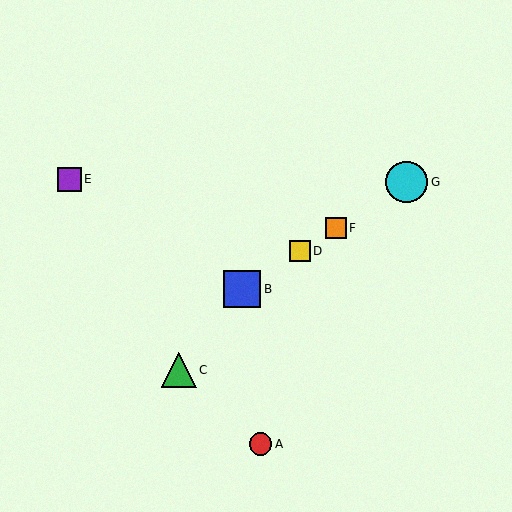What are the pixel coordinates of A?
Object A is at (261, 444).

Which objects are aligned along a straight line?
Objects B, D, F, G are aligned along a straight line.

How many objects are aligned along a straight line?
4 objects (B, D, F, G) are aligned along a straight line.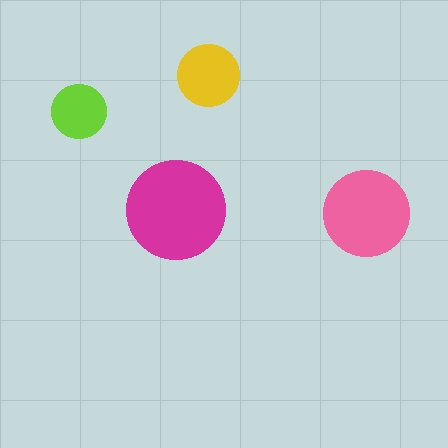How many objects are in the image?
There are 4 objects in the image.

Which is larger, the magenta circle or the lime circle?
The magenta one.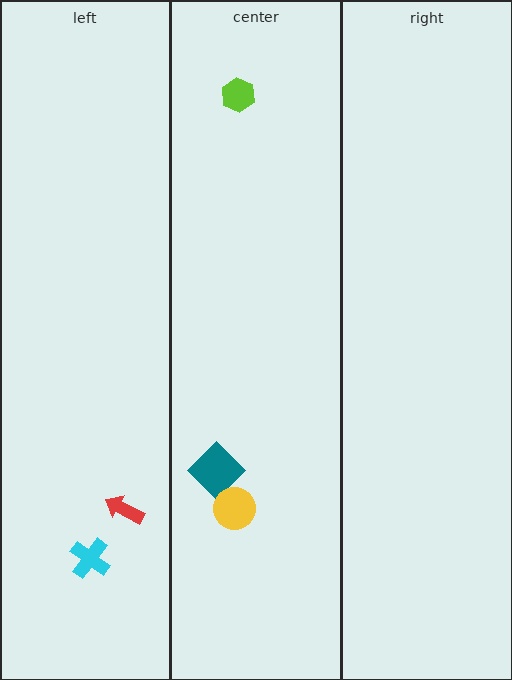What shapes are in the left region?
The red arrow, the cyan cross.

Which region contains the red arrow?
The left region.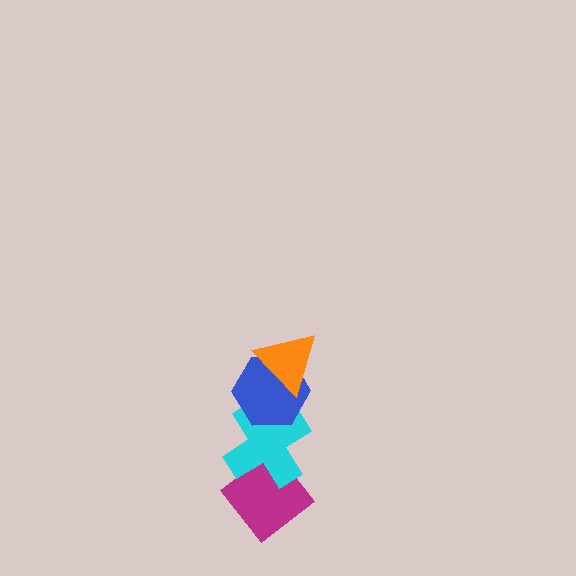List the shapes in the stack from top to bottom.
From top to bottom: the orange triangle, the blue hexagon, the cyan cross, the magenta diamond.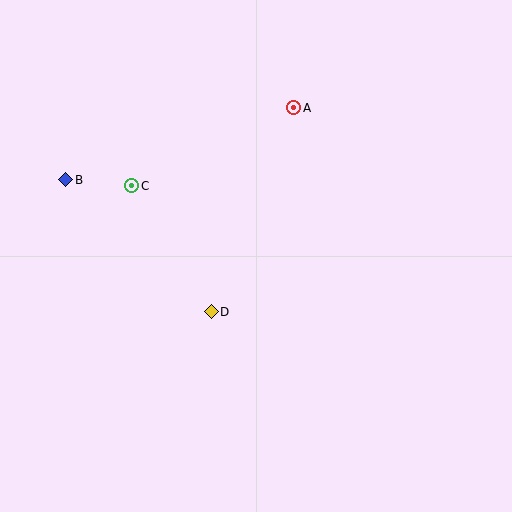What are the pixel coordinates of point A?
Point A is at (294, 108).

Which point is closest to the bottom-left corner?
Point D is closest to the bottom-left corner.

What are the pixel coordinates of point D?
Point D is at (211, 312).